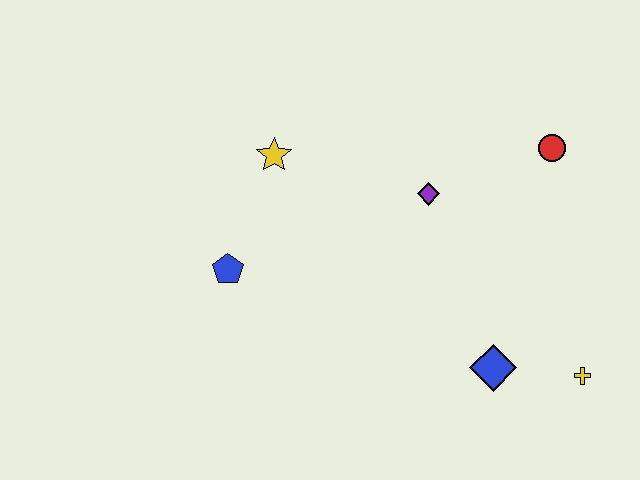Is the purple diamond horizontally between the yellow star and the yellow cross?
Yes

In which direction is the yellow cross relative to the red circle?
The yellow cross is below the red circle.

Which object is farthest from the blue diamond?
The yellow star is farthest from the blue diamond.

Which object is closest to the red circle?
The purple diamond is closest to the red circle.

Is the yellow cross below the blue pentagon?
Yes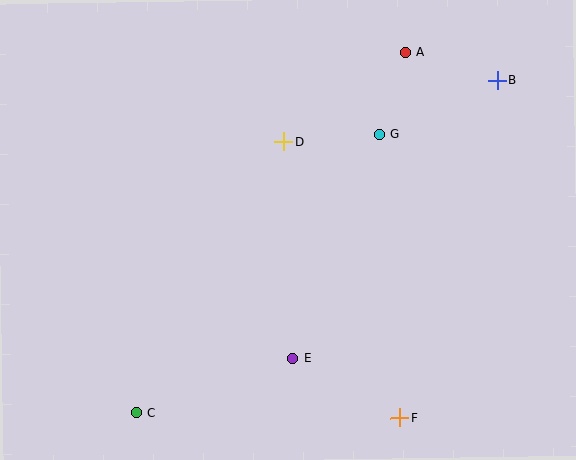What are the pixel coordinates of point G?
Point G is at (379, 134).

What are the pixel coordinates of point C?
Point C is at (136, 413).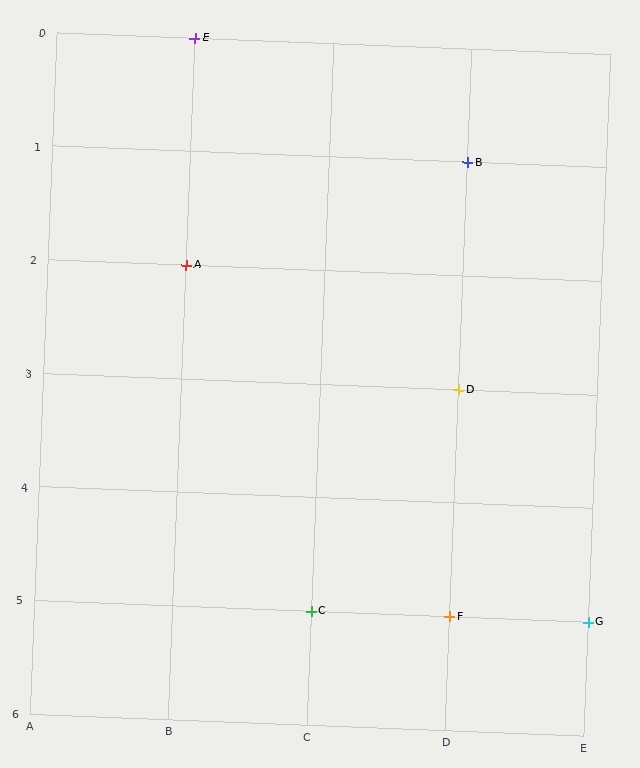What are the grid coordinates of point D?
Point D is at grid coordinates (D, 3).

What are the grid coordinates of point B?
Point B is at grid coordinates (D, 1).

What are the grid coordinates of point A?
Point A is at grid coordinates (B, 2).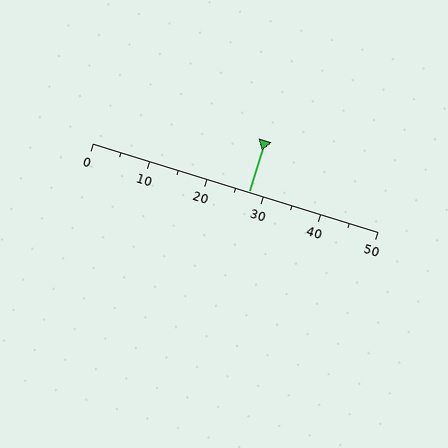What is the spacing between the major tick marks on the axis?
The major ticks are spaced 10 apart.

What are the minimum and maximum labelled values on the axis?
The axis runs from 0 to 50.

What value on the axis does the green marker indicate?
The marker indicates approximately 27.5.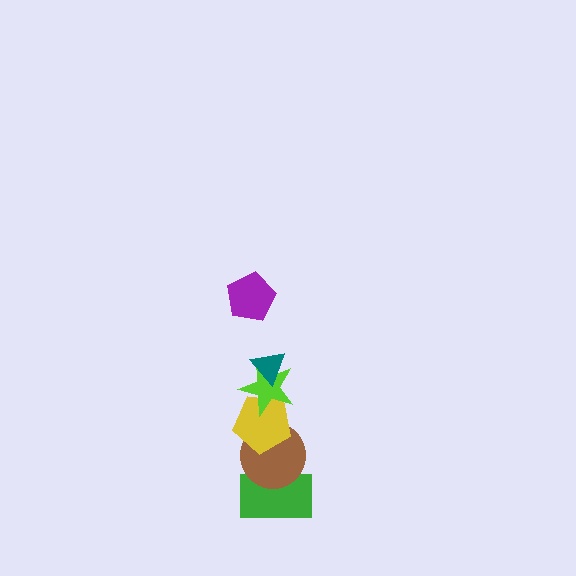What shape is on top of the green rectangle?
The brown circle is on top of the green rectangle.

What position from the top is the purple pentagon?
The purple pentagon is 1st from the top.